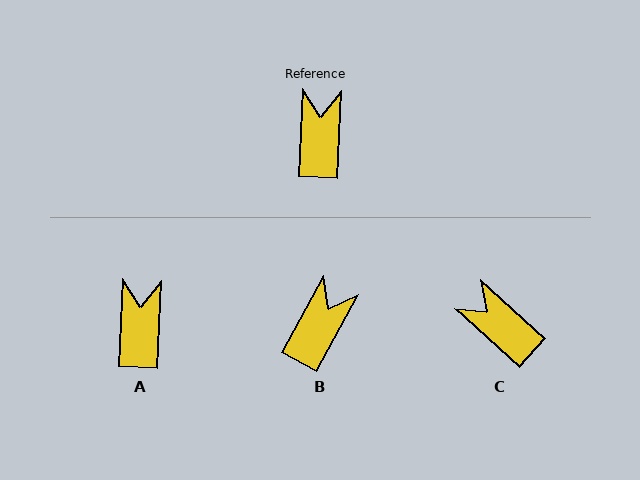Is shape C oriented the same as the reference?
No, it is off by about 50 degrees.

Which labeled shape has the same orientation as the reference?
A.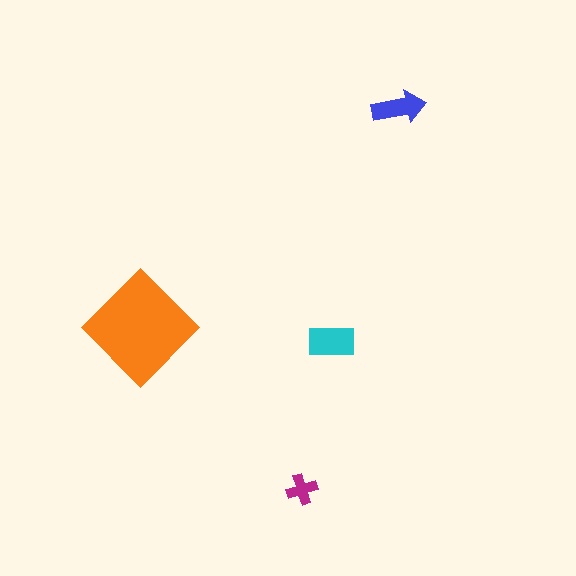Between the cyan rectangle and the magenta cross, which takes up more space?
The cyan rectangle.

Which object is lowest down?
The magenta cross is bottommost.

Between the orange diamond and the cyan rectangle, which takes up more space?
The orange diamond.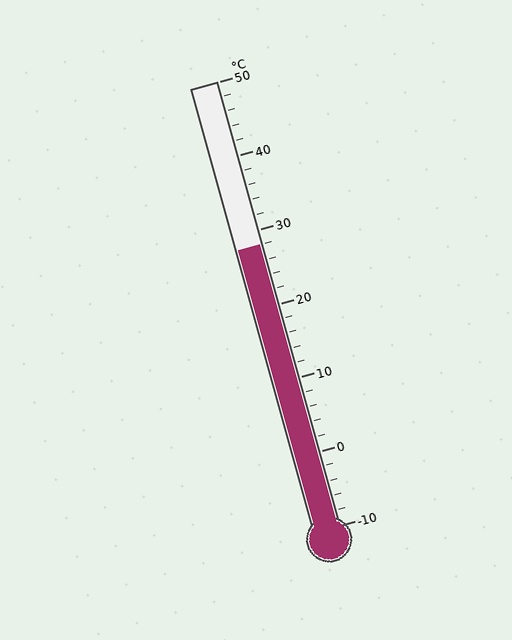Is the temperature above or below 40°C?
The temperature is below 40°C.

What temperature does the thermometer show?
The thermometer shows approximately 28°C.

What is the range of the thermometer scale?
The thermometer scale ranges from -10°C to 50°C.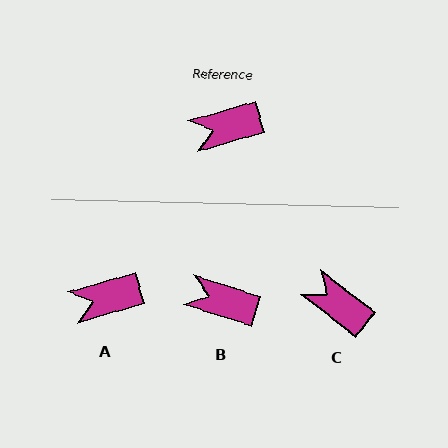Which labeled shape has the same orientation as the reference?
A.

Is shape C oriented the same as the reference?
No, it is off by about 54 degrees.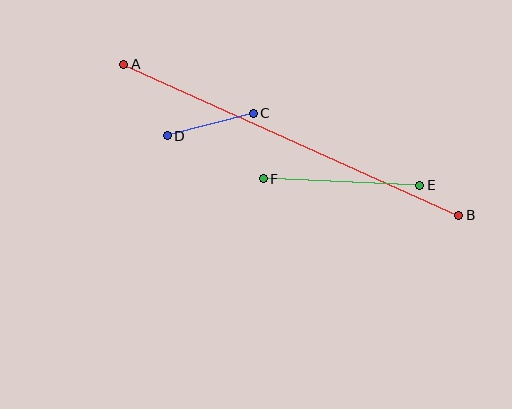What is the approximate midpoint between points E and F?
The midpoint is at approximately (341, 182) pixels.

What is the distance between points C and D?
The distance is approximately 89 pixels.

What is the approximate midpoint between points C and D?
The midpoint is at approximately (210, 124) pixels.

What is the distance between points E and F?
The distance is approximately 157 pixels.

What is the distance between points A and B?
The distance is approximately 368 pixels.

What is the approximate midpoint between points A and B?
The midpoint is at approximately (291, 140) pixels.